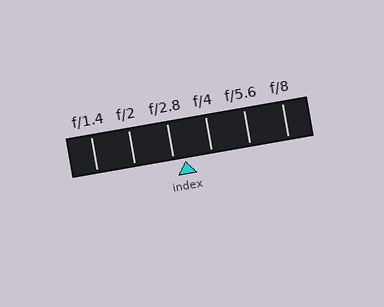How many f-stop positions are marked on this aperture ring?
There are 6 f-stop positions marked.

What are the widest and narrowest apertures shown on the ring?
The widest aperture shown is f/1.4 and the narrowest is f/8.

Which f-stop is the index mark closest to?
The index mark is closest to f/2.8.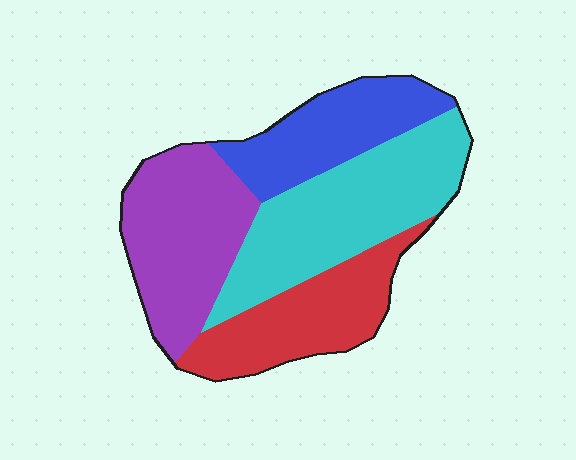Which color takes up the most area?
Cyan, at roughly 30%.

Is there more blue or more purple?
Purple.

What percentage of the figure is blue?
Blue covers 20% of the figure.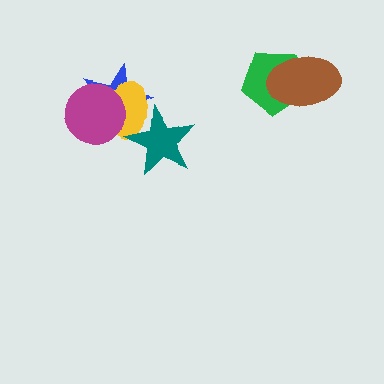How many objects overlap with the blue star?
3 objects overlap with the blue star.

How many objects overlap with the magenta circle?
2 objects overlap with the magenta circle.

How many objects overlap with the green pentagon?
1 object overlaps with the green pentagon.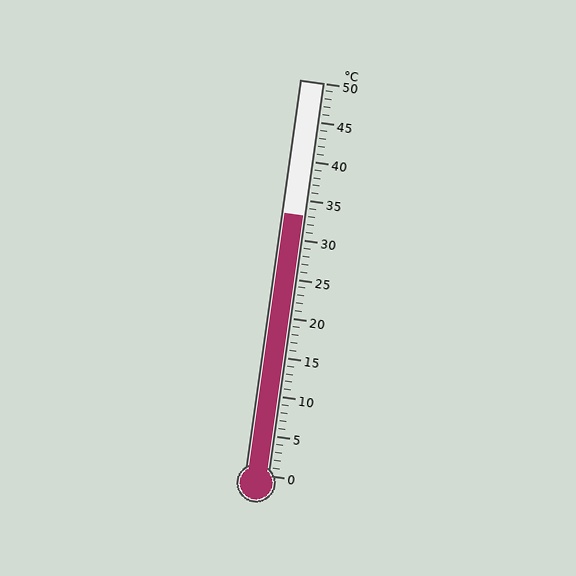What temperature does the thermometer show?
The thermometer shows approximately 33°C.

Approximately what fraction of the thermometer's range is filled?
The thermometer is filled to approximately 65% of its range.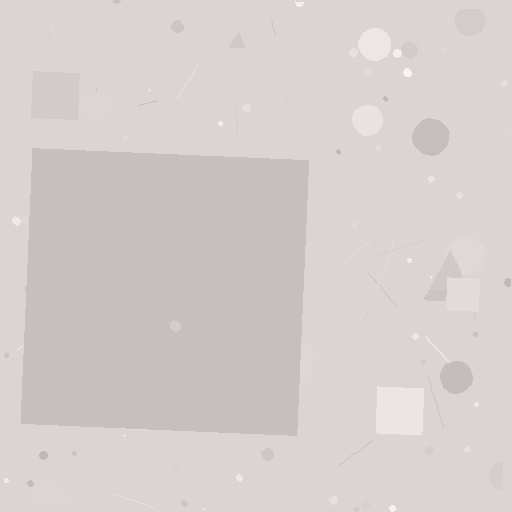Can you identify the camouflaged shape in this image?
The camouflaged shape is a square.